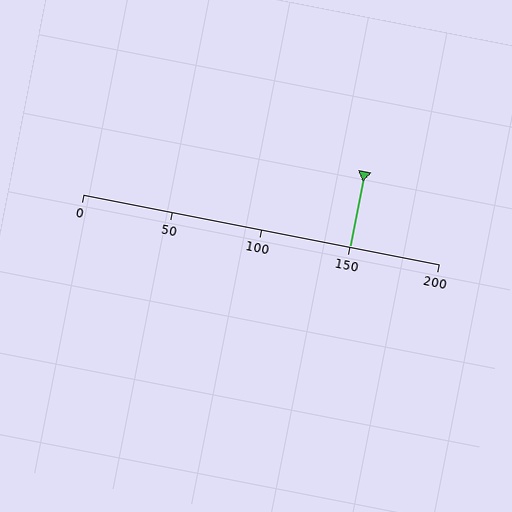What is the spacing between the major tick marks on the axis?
The major ticks are spaced 50 apart.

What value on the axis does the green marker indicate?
The marker indicates approximately 150.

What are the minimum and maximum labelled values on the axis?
The axis runs from 0 to 200.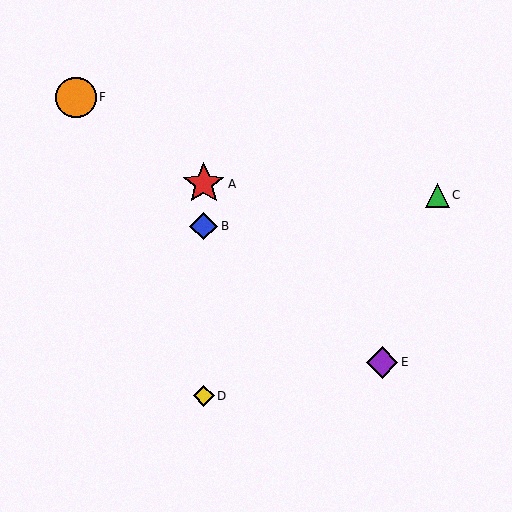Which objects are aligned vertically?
Objects A, B, D are aligned vertically.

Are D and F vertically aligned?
No, D is at x≈204 and F is at x≈76.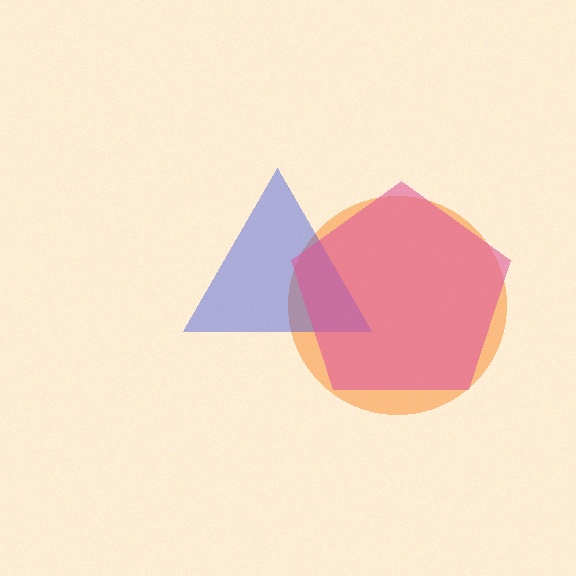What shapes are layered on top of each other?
The layered shapes are: an orange circle, a blue triangle, a pink pentagon.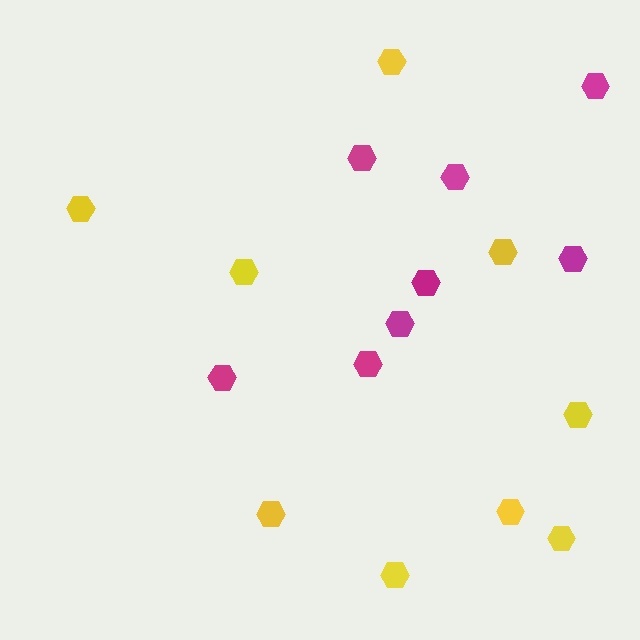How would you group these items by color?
There are 2 groups: one group of yellow hexagons (9) and one group of magenta hexagons (8).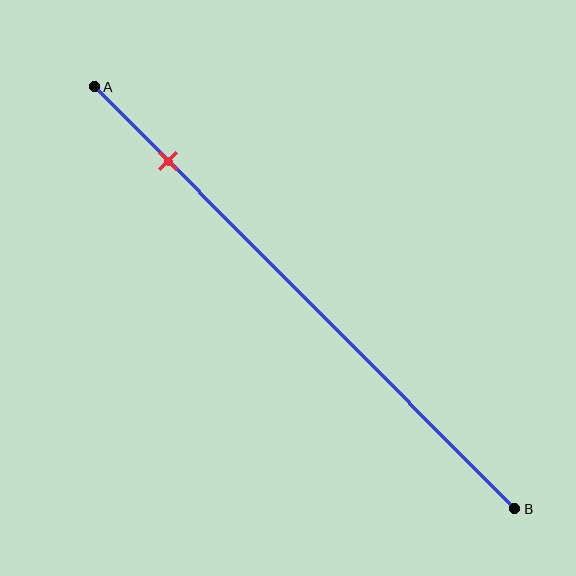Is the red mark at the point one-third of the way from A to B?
No, the mark is at about 20% from A, not at the 33% one-third point.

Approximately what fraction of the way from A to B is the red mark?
The red mark is approximately 20% of the way from A to B.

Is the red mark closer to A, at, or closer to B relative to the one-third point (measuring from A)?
The red mark is closer to point A than the one-third point of segment AB.